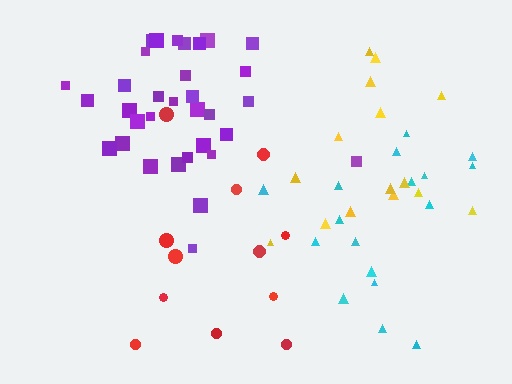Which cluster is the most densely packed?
Purple.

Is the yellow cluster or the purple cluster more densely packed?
Purple.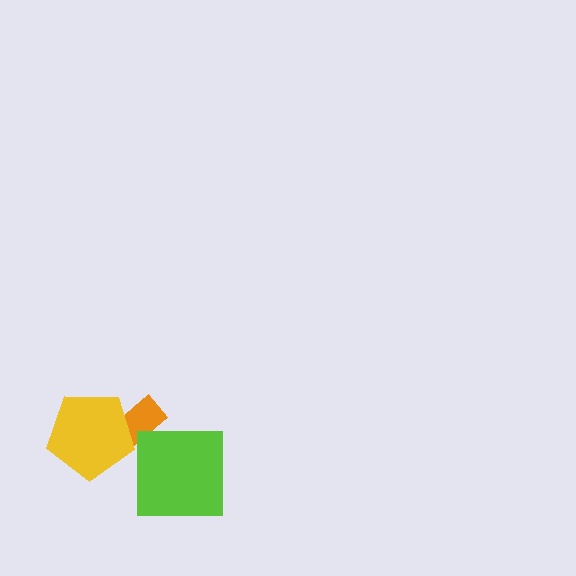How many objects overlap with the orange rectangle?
1 object overlaps with the orange rectangle.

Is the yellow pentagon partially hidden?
No, no other shape covers it.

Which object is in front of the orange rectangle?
The yellow pentagon is in front of the orange rectangle.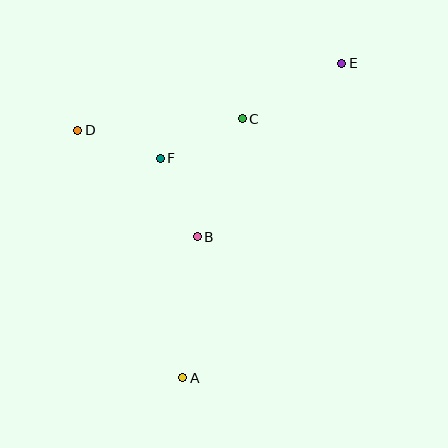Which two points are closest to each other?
Points B and F are closest to each other.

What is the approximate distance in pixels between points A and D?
The distance between A and D is approximately 269 pixels.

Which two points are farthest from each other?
Points A and E are farthest from each other.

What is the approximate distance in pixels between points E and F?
The distance between E and F is approximately 205 pixels.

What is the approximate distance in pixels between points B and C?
The distance between B and C is approximately 126 pixels.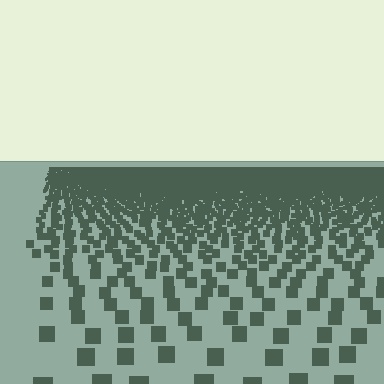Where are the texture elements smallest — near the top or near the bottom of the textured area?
Near the top.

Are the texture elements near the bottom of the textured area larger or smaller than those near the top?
Larger. Near the bottom, elements are closer to the viewer and appear at a bigger on-screen size.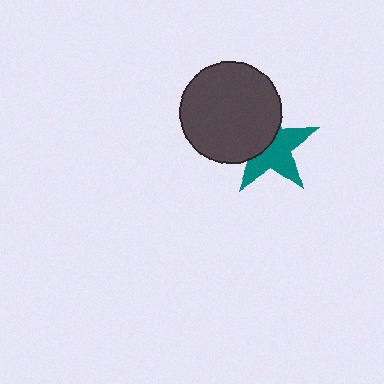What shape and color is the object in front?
The object in front is a dark gray circle.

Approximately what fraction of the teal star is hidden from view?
Roughly 43% of the teal star is hidden behind the dark gray circle.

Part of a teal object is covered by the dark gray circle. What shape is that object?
It is a star.